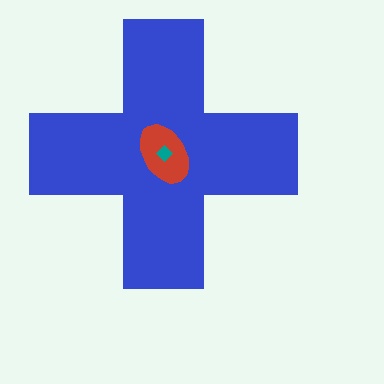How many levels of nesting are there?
3.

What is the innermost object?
The teal diamond.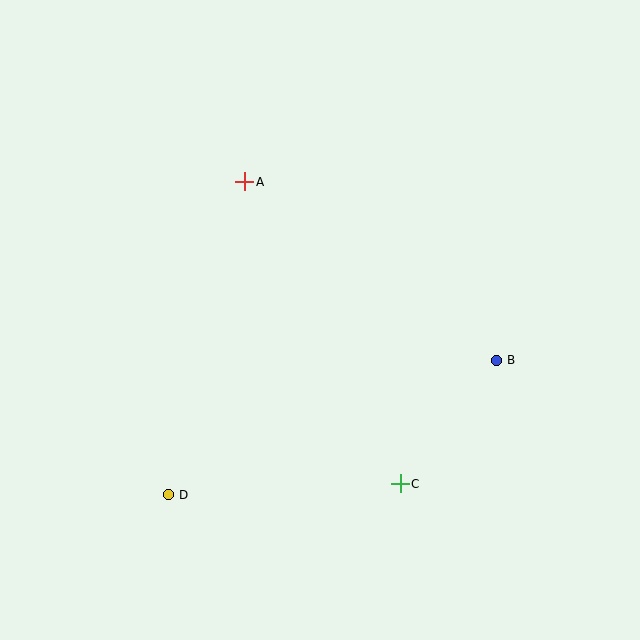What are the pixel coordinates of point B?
Point B is at (496, 360).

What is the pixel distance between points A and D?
The distance between A and D is 322 pixels.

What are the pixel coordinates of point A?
Point A is at (245, 182).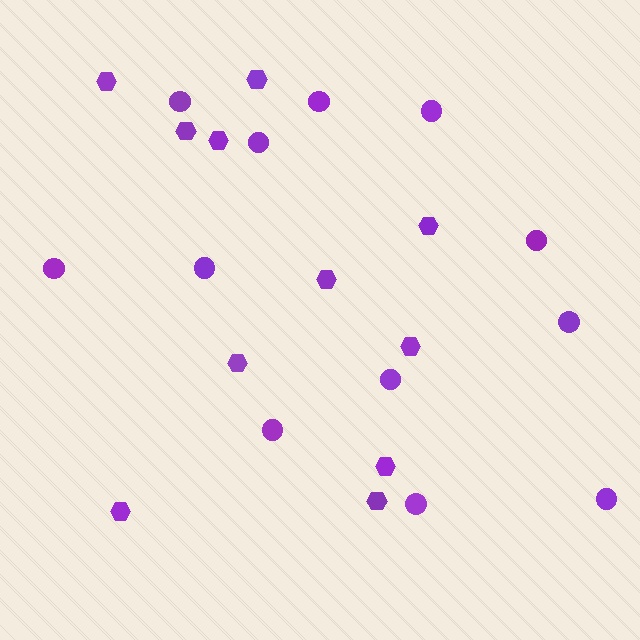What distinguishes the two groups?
There are 2 groups: one group of hexagons (11) and one group of circles (12).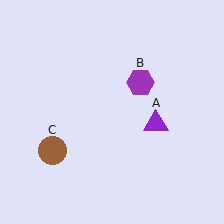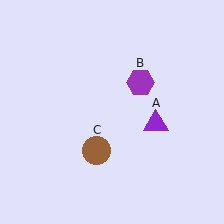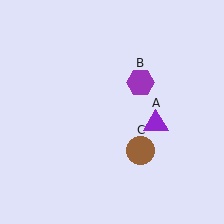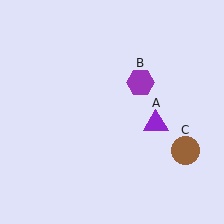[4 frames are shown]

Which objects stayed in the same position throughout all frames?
Purple triangle (object A) and purple hexagon (object B) remained stationary.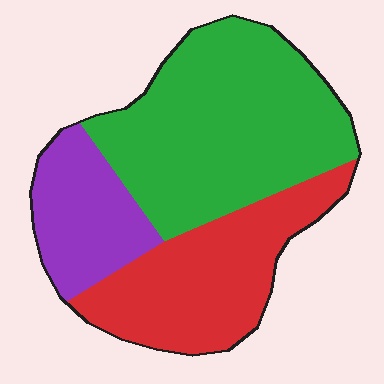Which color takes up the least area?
Purple, at roughly 20%.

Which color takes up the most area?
Green, at roughly 50%.